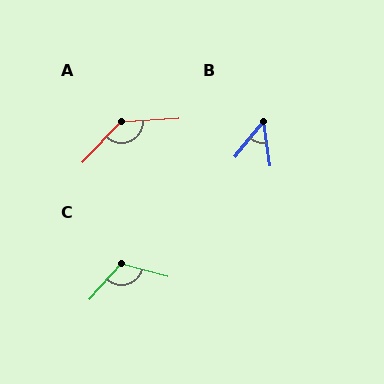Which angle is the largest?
A, at approximately 137 degrees.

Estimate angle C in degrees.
Approximately 116 degrees.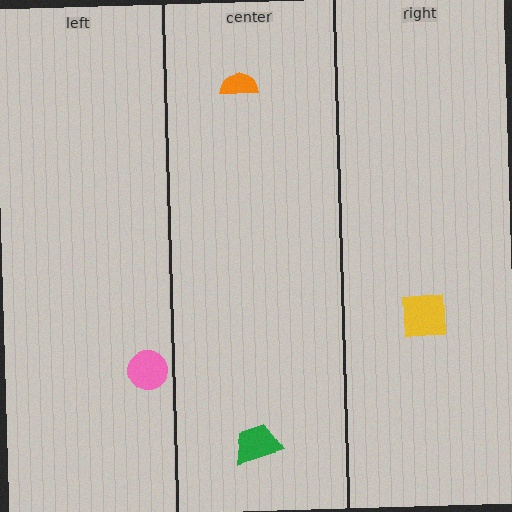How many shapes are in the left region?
1.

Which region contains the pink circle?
The left region.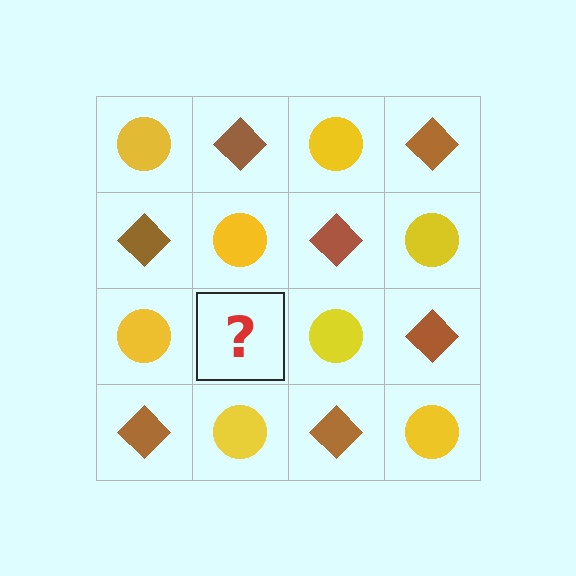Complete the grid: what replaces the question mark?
The question mark should be replaced with a brown diamond.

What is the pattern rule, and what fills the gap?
The rule is that it alternates yellow circle and brown diamond in a checkerboard pattern. The gap should be filled with a brown diamond.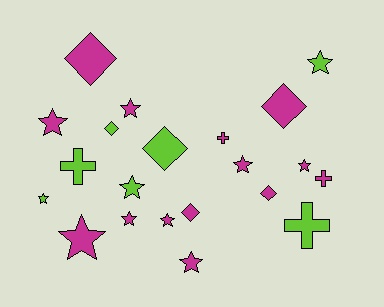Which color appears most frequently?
Magenta, with 14 objects.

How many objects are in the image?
There are 21 objects.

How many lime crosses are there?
There are 2 lime crosses.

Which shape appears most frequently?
Star, with 11 objects.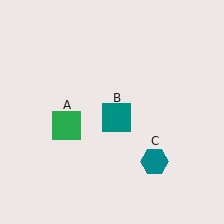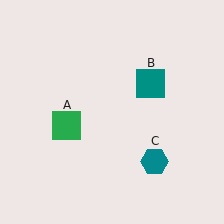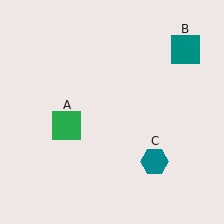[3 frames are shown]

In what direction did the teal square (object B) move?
The teal square (object B) moved up and to the right.